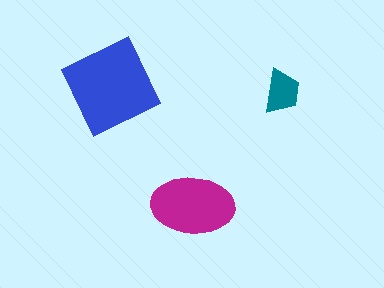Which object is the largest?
The blue diamond.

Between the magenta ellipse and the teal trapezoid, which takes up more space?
The magenta ellipse.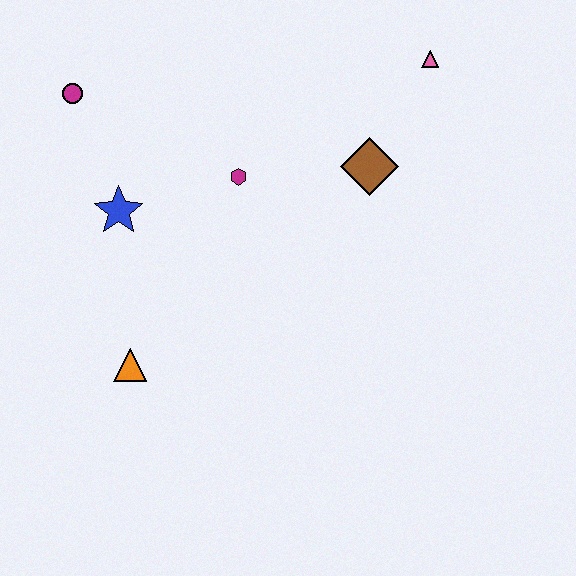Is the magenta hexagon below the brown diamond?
Yes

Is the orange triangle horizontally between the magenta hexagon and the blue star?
Yes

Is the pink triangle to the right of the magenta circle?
Yes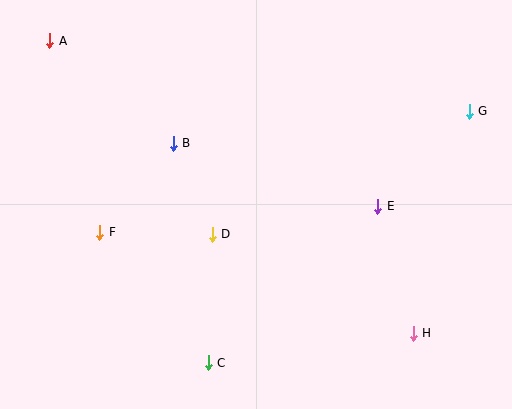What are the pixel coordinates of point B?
Point B is at (173, 143).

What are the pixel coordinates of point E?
Point E is at (378, 206).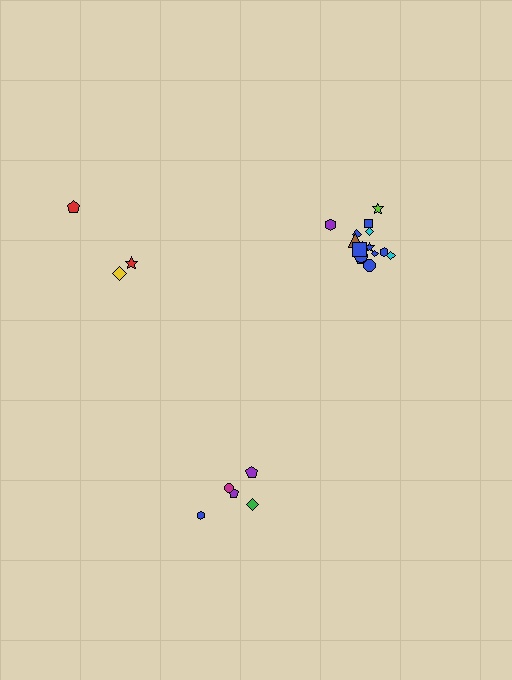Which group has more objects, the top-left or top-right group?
The top-right group.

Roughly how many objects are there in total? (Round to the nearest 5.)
Roughly 25 objects in total.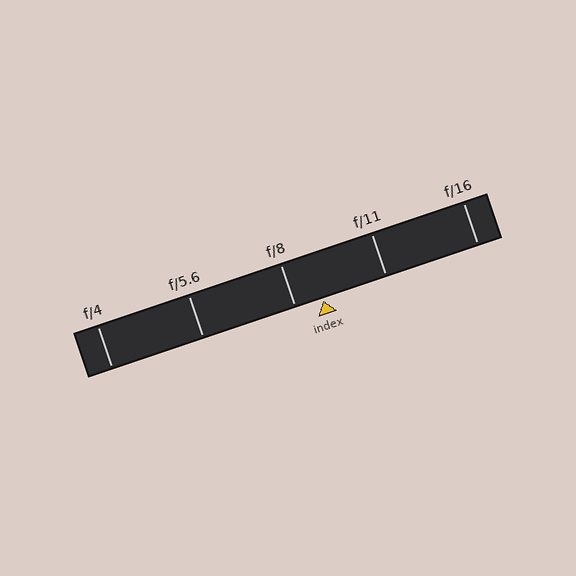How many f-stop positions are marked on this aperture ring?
There are 5 f-stop positions marked.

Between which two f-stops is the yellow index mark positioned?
The index mark is between f/8 and f/11.